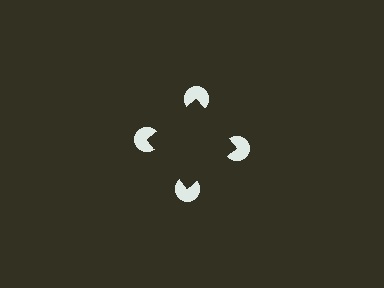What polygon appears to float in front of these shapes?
An illusory square — its edges are inferred from the aligned wedge cuts in the pac-man discs, not physically drawn.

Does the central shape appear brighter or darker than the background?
It typically appears slightly darker than the background, even though no actual brightness change is drawn.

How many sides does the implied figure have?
4 sides.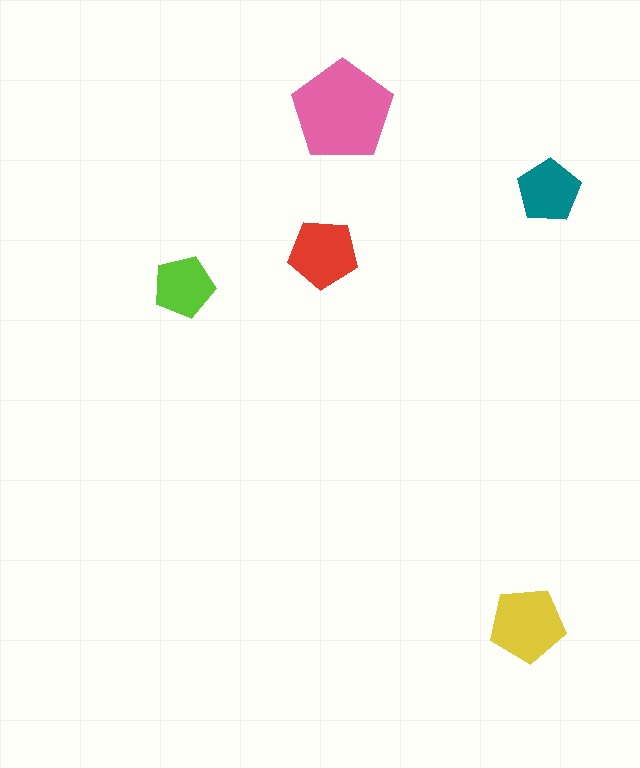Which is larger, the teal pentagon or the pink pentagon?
The pink one.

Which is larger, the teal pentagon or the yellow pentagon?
The yellow one.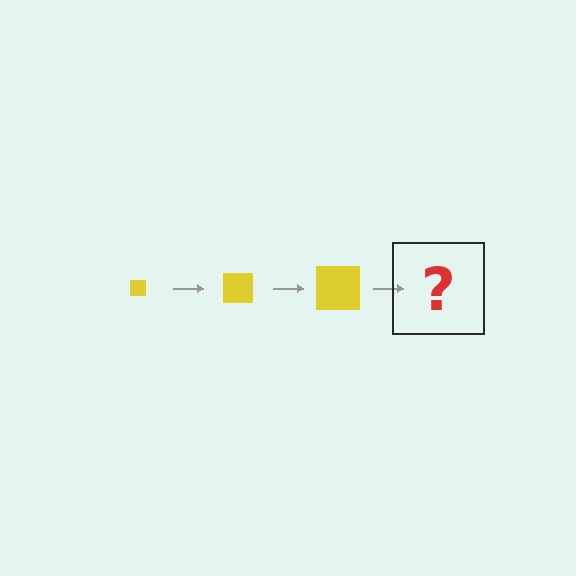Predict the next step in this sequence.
The next step is a yellow square, larger than the previous one.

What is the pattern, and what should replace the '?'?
The pattern is that the square gets progressively larger each step. The '?' should be a yellow square, larger than the previous one.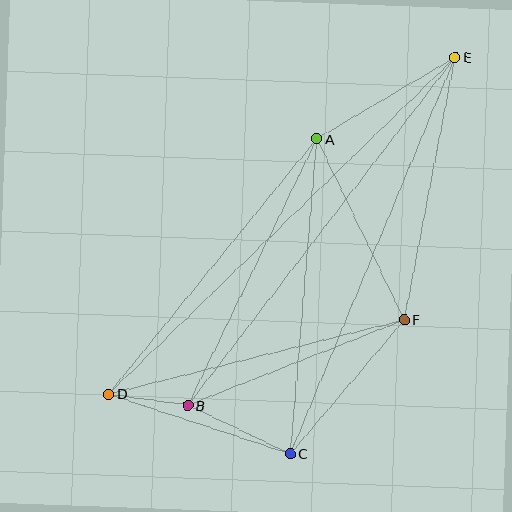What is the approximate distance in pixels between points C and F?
The distance between C and F is approximately 176 pixels.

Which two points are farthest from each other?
Points D and E are farthest from each other.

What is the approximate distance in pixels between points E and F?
The distance between E and F is approximately 267 pixels.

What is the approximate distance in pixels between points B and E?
The distance between B and E is approximately 439 pixels.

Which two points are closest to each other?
Points B and D are closest to each other.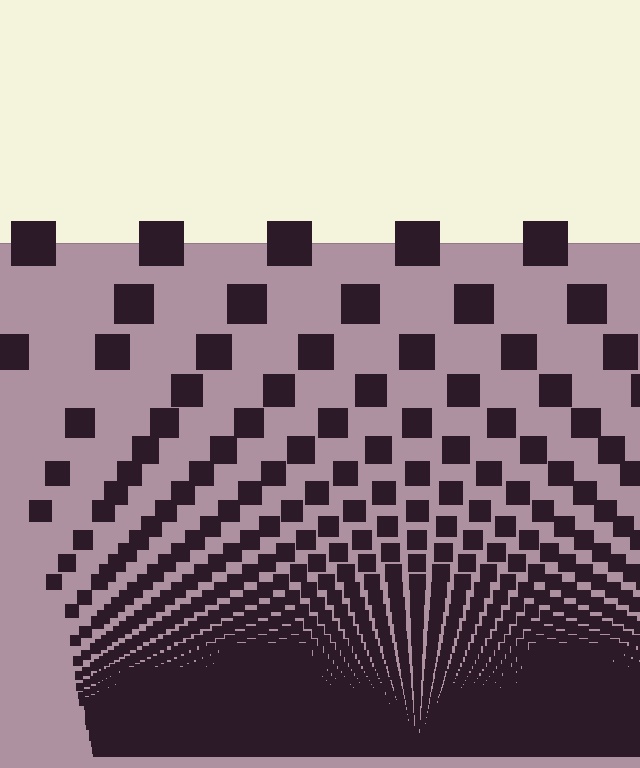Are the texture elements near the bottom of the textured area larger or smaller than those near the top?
Smaller. The gradient is inverted — elements near the bottom are smaller and denser.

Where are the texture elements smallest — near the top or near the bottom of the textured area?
Near the bottom.